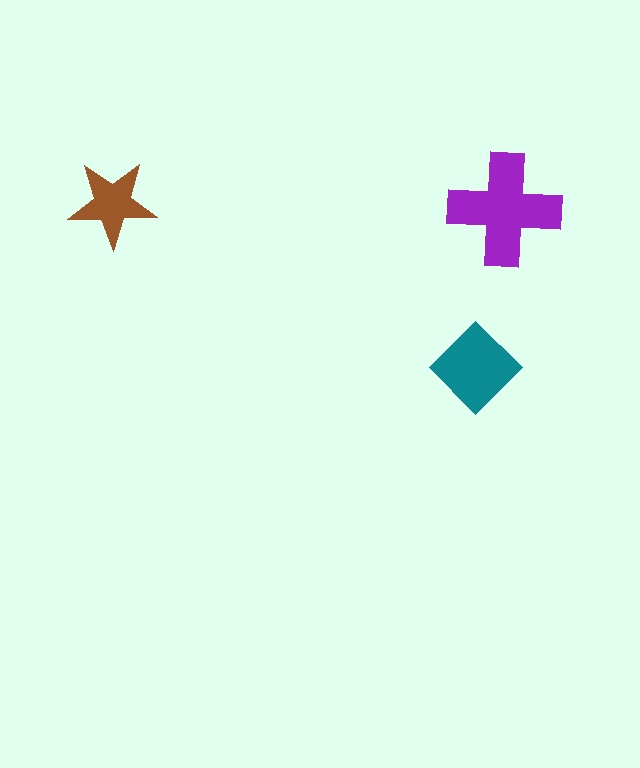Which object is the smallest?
The brown star.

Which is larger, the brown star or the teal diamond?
The teal diamond.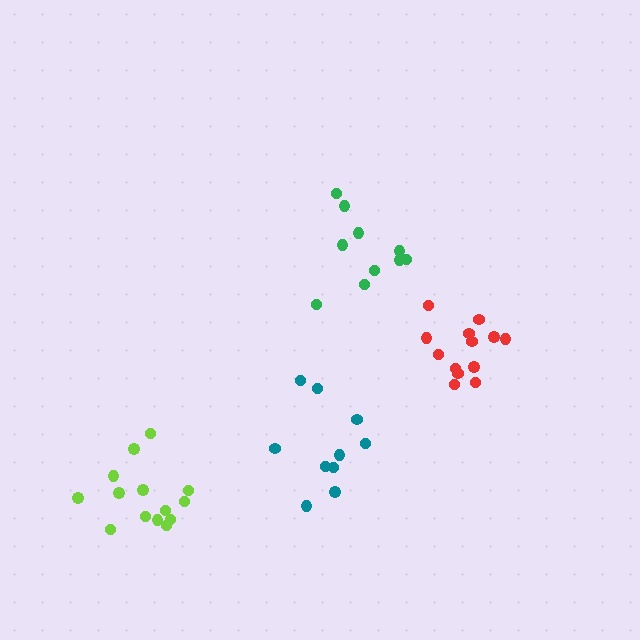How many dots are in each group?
Group 1: 10 dots, Group 2: 10 dots, Group 3: 14 dots, Group 4: 13 dots (47 total).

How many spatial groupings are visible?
There are 4 spatial groupings.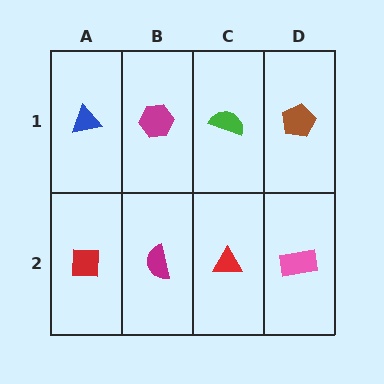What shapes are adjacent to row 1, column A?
A red square (row 2, column A), a magenta hexagon (row 1, column B).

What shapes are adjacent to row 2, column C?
A green semicircle (row 1, column C), a magenta semicircle (row 2, column B), a pink rectangle (row 2, column D).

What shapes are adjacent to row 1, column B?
A magenta semicircle (row 2, column B), a blue triangle (row 1, column A), a green semicircle (row 1, column C).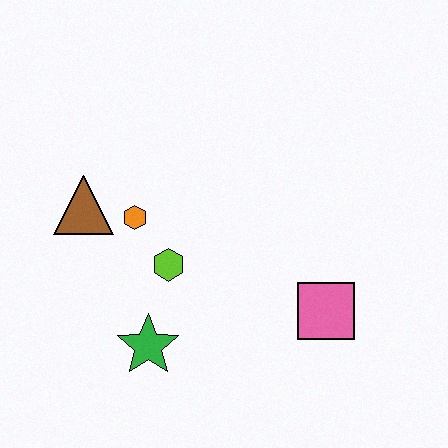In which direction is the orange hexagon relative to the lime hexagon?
The orange hexagon is above the lime hexagon.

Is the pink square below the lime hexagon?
Yes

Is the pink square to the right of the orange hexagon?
Yes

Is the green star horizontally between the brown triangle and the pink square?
Yes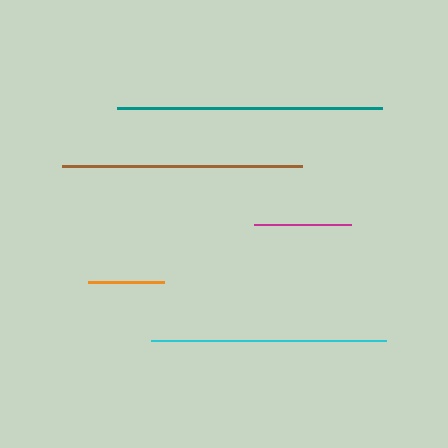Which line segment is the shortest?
The orange line is the shortest at approximately 75 pixels.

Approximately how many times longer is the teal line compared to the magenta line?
The teal line is approximately 2.7 times the length of the magenta line.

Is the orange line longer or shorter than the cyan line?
The cyan line is longer than the orange line.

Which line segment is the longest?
The teal line is the longest at approximately 265 pixels.